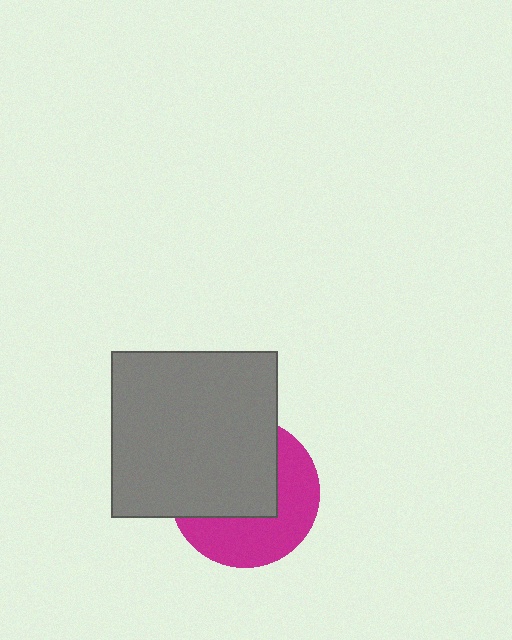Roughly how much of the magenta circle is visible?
About half of it is visible (roughly 47%).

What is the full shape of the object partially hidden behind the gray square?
The partially hidden object is a magenta circle.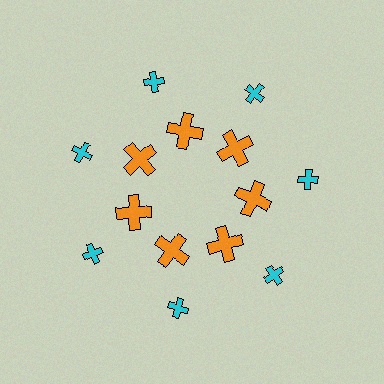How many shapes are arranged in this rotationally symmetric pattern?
There are 14 shapes, arranged in 7 groups of 2.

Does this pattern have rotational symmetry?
Yes, this pattern has 7-fold rotational symmetry. It looks the same after rotating 51 degrees around the center.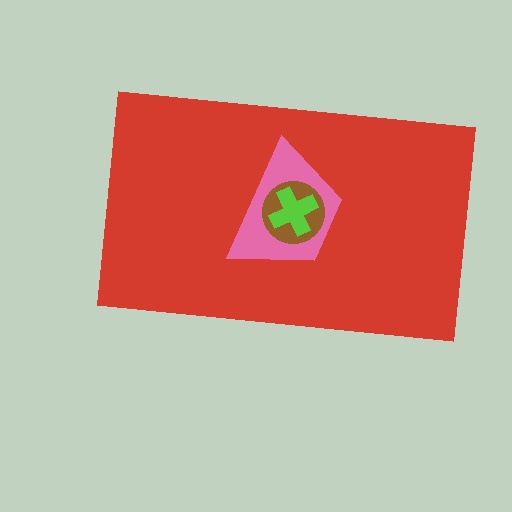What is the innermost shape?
The lime cross.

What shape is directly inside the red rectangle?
The pink trapezoid.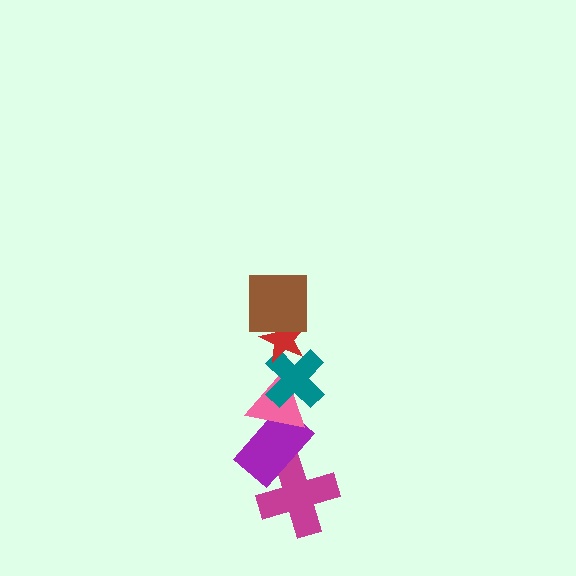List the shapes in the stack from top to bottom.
From top to bottom: the brown square, the red star, the teal cross, the pink triangle, the purple rectangle, the magenta cross.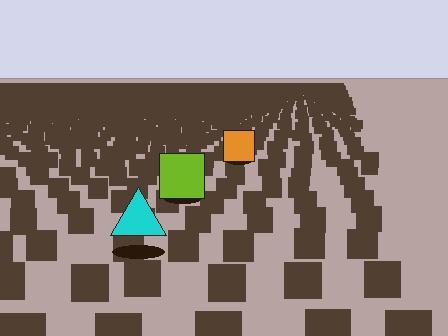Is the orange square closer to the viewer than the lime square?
No. The lime square is closer — you can tell from the texture gradient: the ground texture is coarser near it.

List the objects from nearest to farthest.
From nearest to farthest: the cyan triangle, the lime square, the orange square.